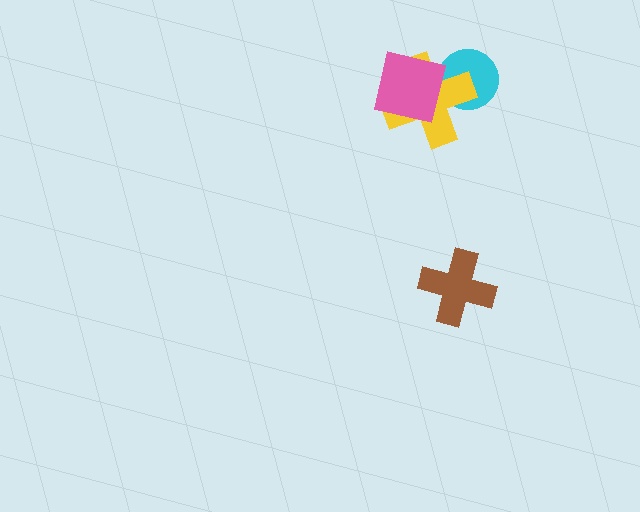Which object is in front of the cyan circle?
The yellow cross is in front of the cyan circle.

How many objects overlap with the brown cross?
0 objects overlap with the brown cross.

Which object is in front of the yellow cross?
The pink square is in front of the yellow cross.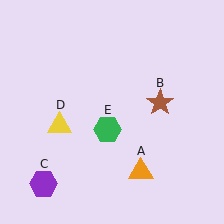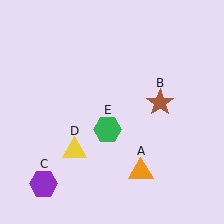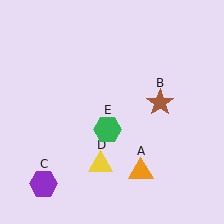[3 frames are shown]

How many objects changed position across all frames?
1 object changed position: yellow triangle (object D).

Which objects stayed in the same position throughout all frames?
Orange triangle (object A) and brown star (object B) and purple hexagon (object C) and green hexagon (object E) remained stationary.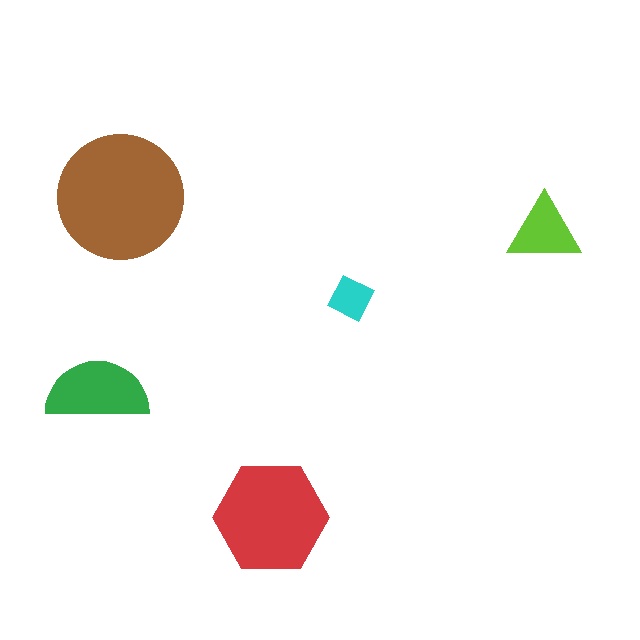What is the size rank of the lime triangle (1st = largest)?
4th.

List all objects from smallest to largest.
The cyan diamond, the lime triangle, the green semicircle, the red hexagon, the brown circle.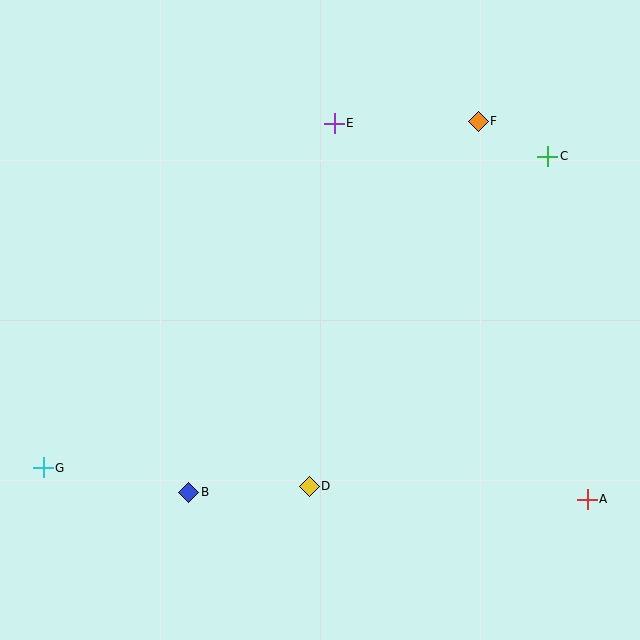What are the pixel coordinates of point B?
Point B is at (189, 492).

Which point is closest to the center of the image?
Point D at (309, 486) is closest to the center.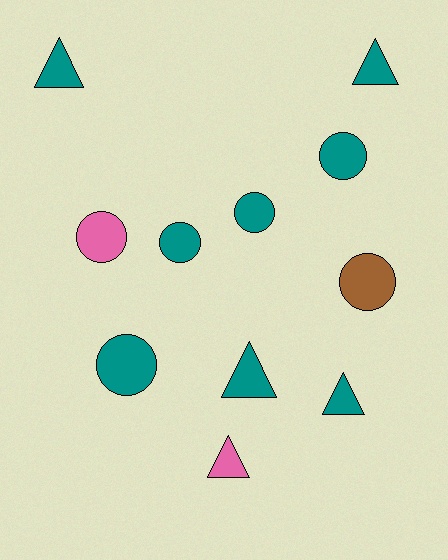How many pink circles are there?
There is 1 pink circle.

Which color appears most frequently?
Teal, with 8 objects.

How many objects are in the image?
There are 11 objects.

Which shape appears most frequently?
Circle, with 6 objects.